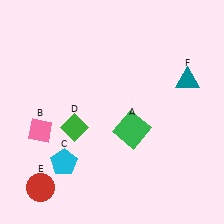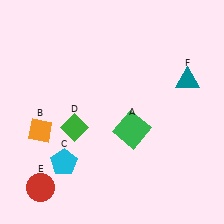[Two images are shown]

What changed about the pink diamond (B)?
In Image 1, B is pink. In Image 2, it changed to orange.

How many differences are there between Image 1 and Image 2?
There is 1 difference between the two images.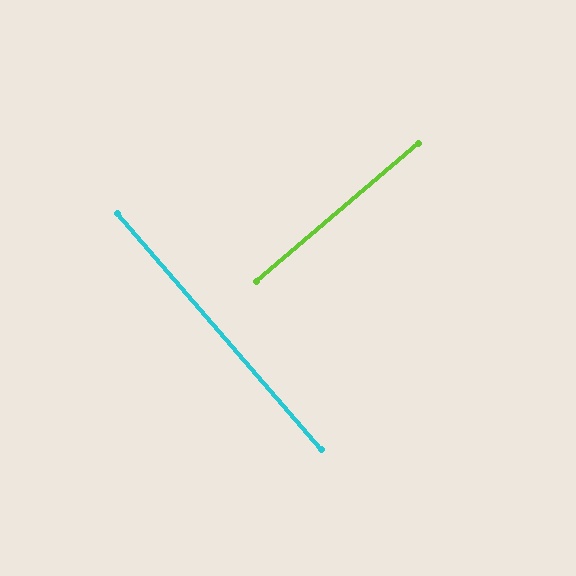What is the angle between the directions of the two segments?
Approximately 89 degrees.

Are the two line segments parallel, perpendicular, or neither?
Perpendicular — they meet at approximately 89°.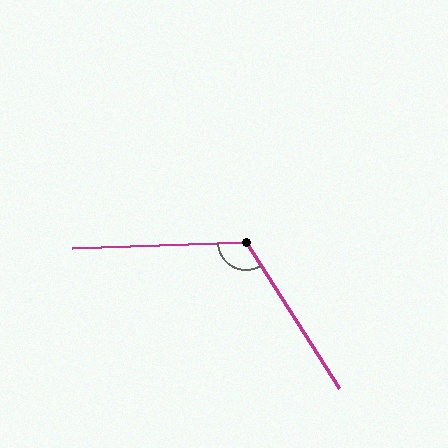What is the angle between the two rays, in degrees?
Approximately 120 degrees.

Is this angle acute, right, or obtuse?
It is obtuse.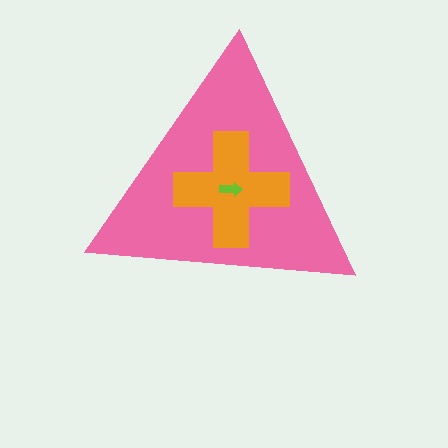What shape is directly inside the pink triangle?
The orange cross.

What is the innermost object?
The lime arrow.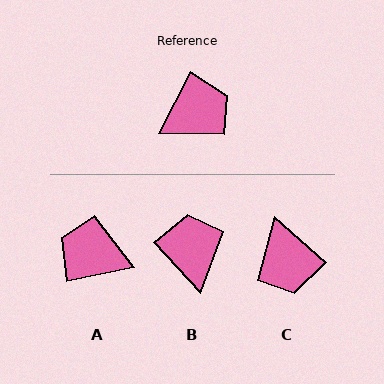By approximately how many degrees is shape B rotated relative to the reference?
Approximately 70 degrees counter-clockwise.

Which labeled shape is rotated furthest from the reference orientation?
A, about 129 degrees away.